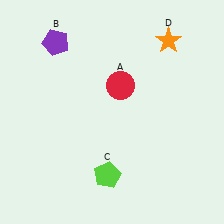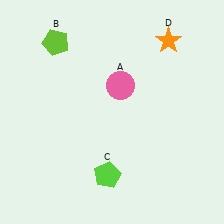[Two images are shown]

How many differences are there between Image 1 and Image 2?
There are 2 differences between the two images.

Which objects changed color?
A changed from red to pink. B changed from purple to lime.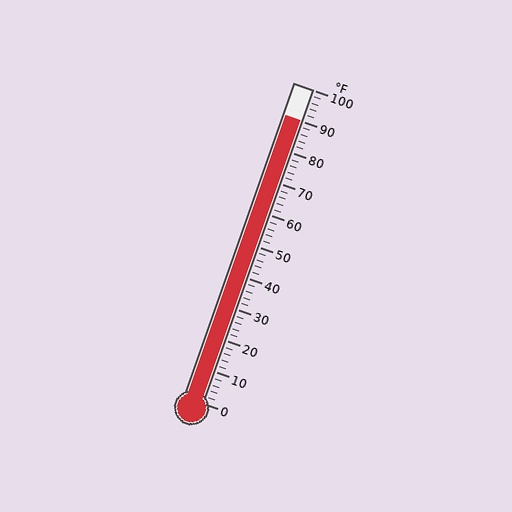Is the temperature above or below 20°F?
The temperature is above 20°F.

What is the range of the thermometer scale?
The thermometer scale ranges from 0°F to 100°F.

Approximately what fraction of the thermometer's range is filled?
The thermometer is filled to approximately 90% of its range.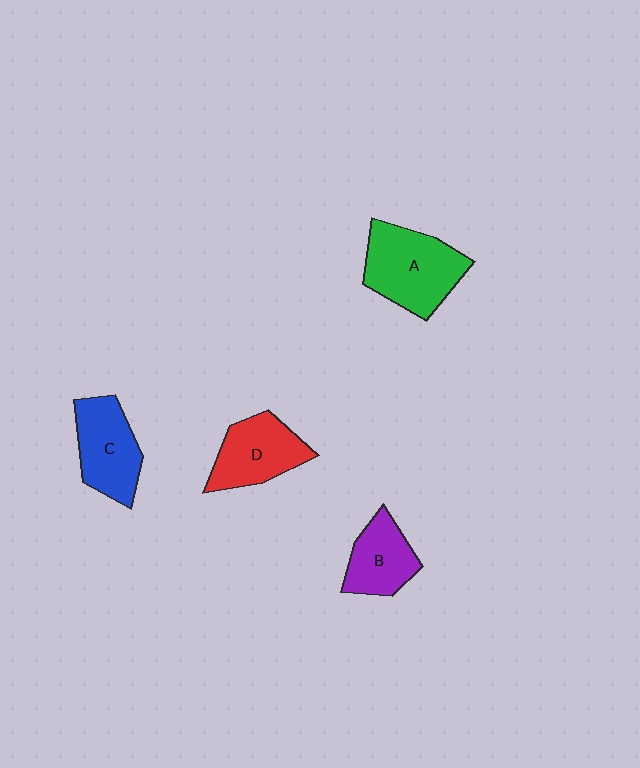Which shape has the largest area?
Shape A (green).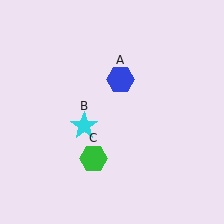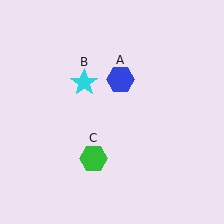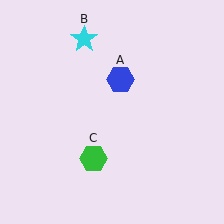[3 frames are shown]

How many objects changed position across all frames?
1 object changed position: cyan star (object B).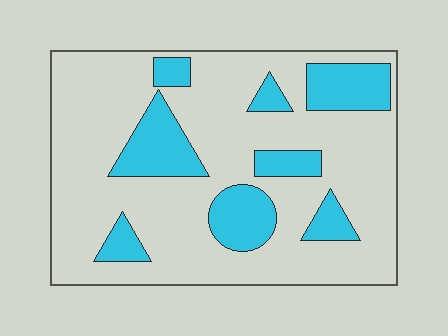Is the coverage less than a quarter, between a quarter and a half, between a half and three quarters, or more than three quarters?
Less than a quarter.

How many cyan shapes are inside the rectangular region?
8.